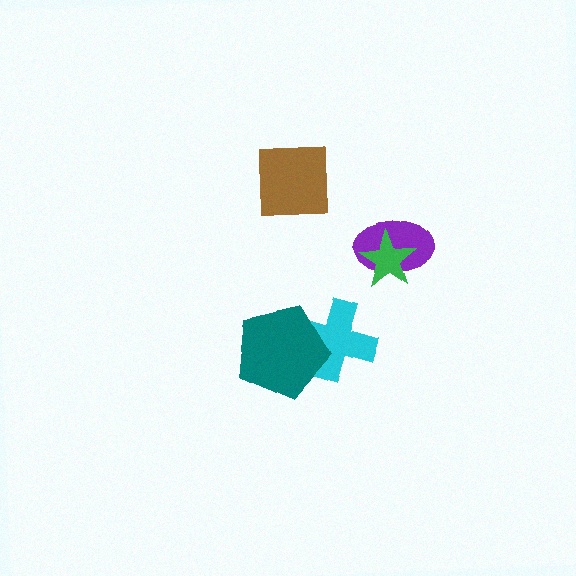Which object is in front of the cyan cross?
The teal pentagon is in front of the cyan cross.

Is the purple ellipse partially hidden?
Yes, it is partially covered by another shape.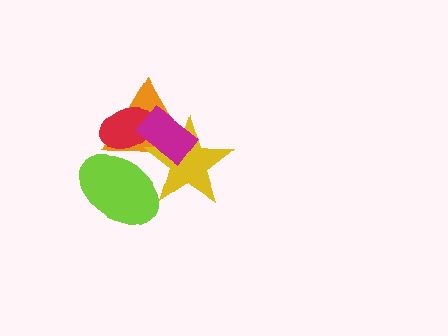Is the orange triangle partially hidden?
Yes, it is partially covered by another shape.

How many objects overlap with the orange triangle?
4 objects overlap with the orange triangle.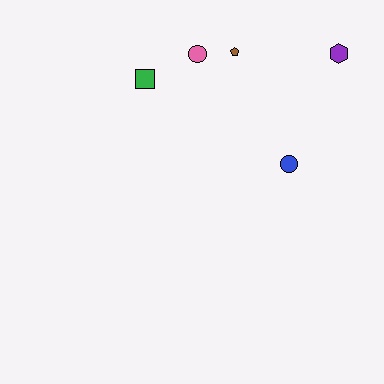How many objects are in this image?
There are 5 objects.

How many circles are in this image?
There are 2 circles.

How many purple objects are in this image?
There is 1 purple object.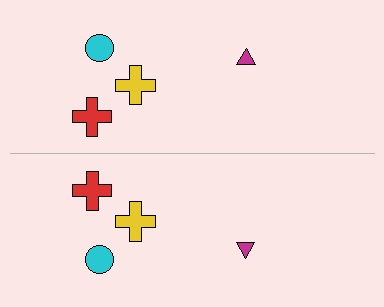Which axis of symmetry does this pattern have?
The pattern has a horizontal axis of symmetry running through the center of the image.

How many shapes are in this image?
There are 8 shapes in this image.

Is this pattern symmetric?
Yes, this pattern has bilateral (reflection) symmetry.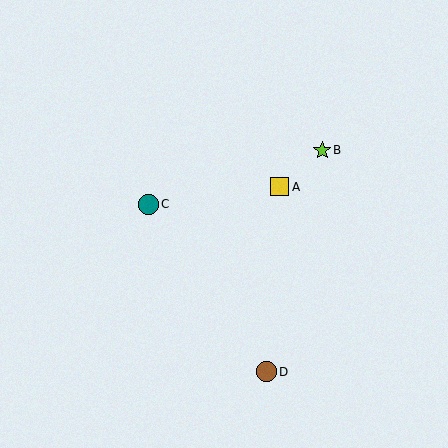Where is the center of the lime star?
The center of the lime star is at (322, 150).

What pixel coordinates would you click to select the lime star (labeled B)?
Click at (322, 150) to select the lime star B.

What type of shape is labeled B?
Shape B is a lime star.